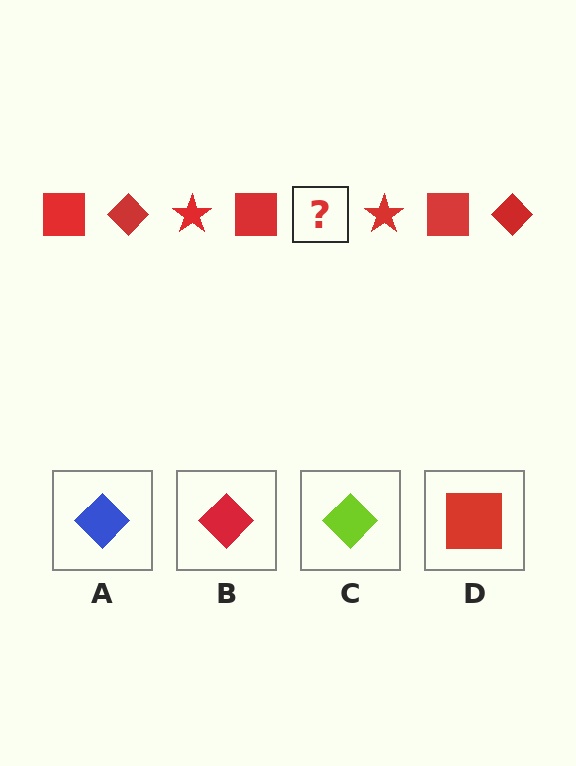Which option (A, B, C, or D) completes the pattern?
B.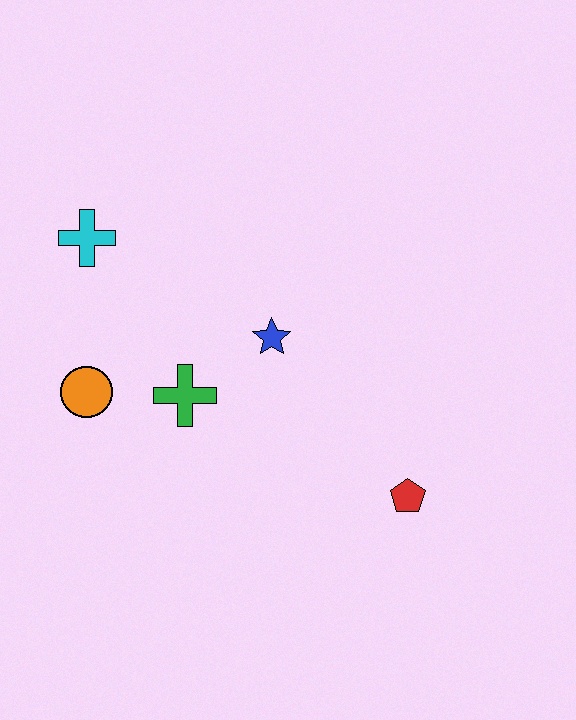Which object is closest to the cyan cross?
The orange circle is closest to the cyan cross.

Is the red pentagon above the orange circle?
No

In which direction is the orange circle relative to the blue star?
The orange circle is to the left of the blue star.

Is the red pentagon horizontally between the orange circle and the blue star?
No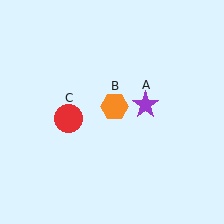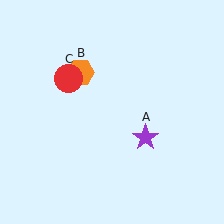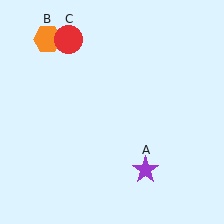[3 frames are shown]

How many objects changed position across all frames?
3 objects changed position: purple star (object A), orange hexagon (object B), red circle (object C).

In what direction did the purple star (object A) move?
The purple star (object A) moved down.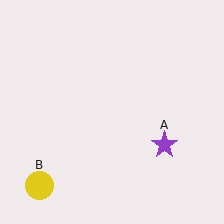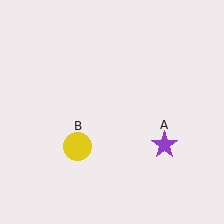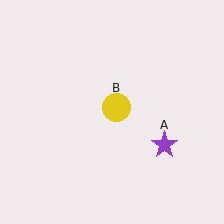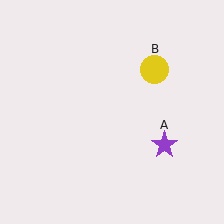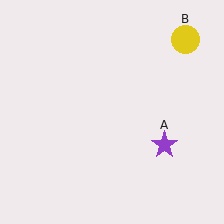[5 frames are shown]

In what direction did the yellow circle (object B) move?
The yellow circle (object B) moved up and to the right.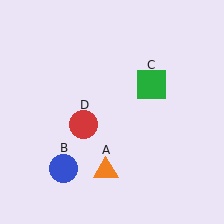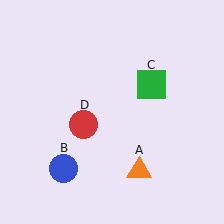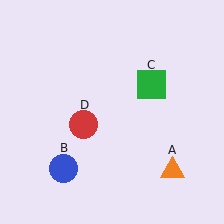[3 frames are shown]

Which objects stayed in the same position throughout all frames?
Blue circle (object B) and green square (object C) and red circle (object D) remained stationary.